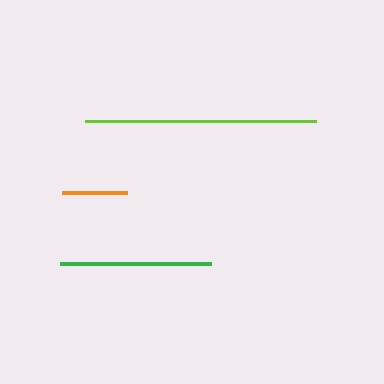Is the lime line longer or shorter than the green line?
The lime line is longer than the green line.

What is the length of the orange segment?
The orange segment is approximately 64 pixels long.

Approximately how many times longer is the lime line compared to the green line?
The lime line is approximately 1.5 times the length of the green line.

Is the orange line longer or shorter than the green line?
The green line is longer than the orange line.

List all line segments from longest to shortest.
From longest to shortest: lime, green, orange.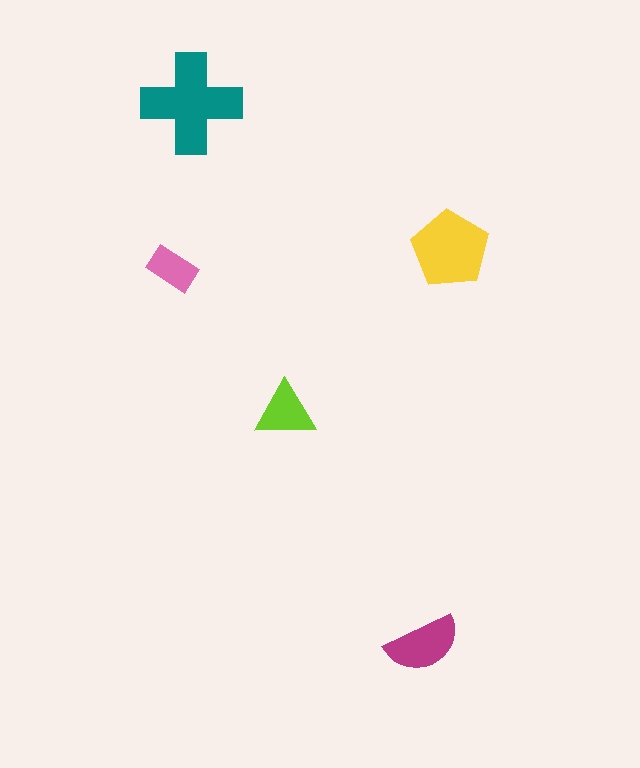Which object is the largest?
The teal cross.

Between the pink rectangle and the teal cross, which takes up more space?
The teal cross.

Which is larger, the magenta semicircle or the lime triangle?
The magenta semicircle.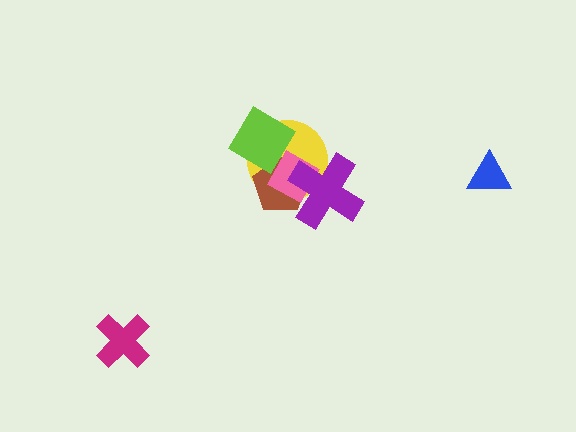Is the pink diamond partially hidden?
Yes, it is partially covered by another shape.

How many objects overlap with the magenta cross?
0 objects overlap with the magenta cross.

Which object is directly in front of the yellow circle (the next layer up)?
The brown pentagon is directly in front of the yellow circle.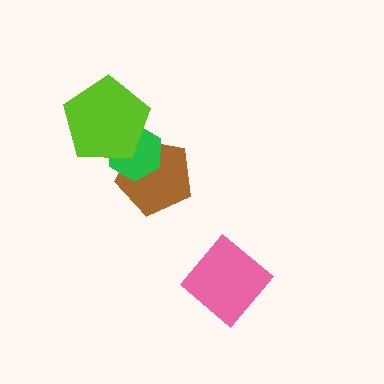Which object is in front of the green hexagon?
The lime pentagon is in front of the green hexagon.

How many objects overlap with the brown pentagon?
2 objects overlap with the brown pentagon.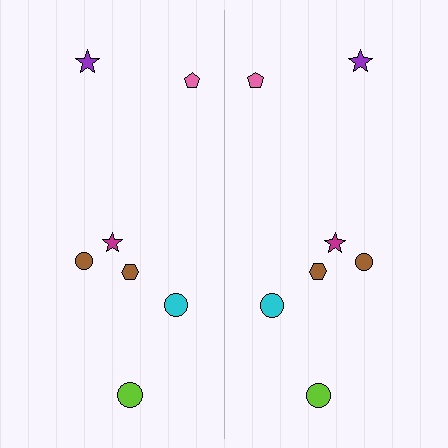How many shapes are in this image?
There are 14 shapes in this image.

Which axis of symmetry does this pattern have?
The pattern has a vertical axis of symmetry running through the center of the image.